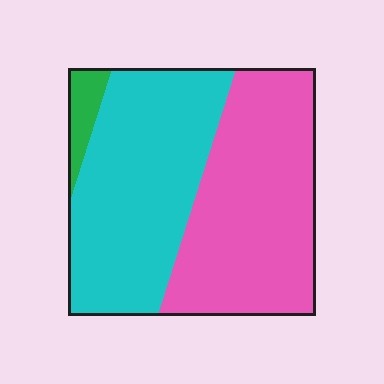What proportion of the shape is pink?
Pink covers roughly 50% of the shape.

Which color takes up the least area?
Green, at roughly 5%.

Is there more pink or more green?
Pink.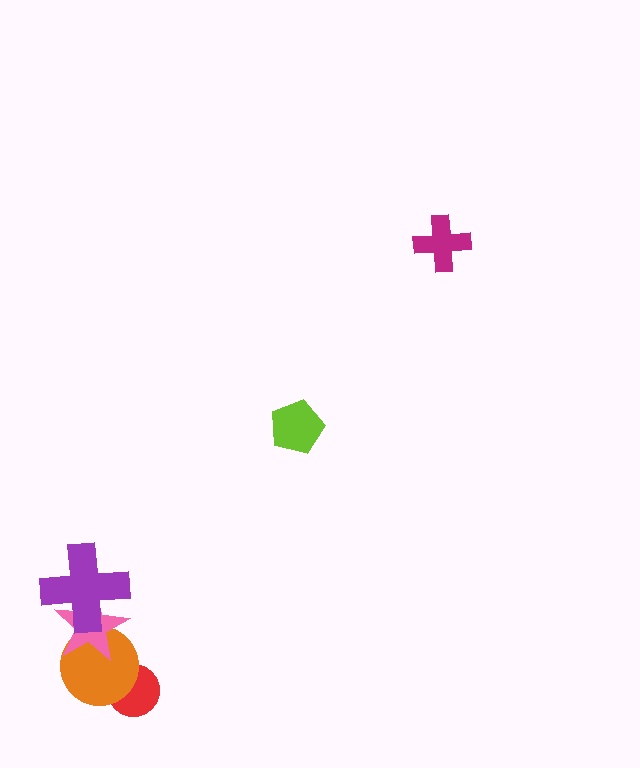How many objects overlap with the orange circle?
2 objects overlap with the orange circle.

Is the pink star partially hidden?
Yes, it is partially covered by another shape.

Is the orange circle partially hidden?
Yes, it is partially covered by another shape.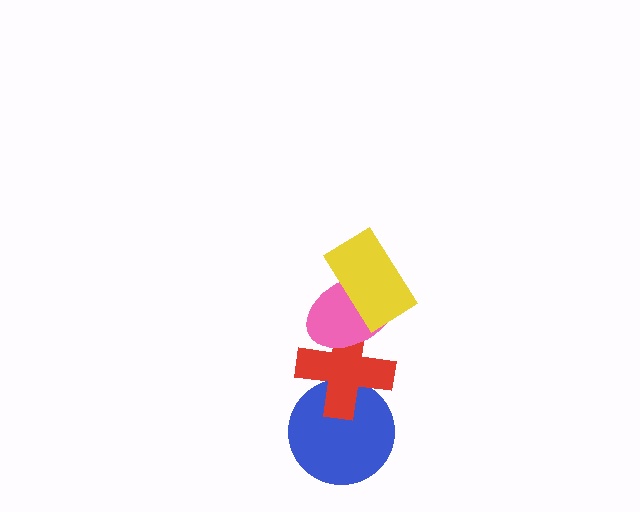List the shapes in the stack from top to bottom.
From top to bottom: the yellow rectangle, the pink ellipse, the red cross, the blue circle.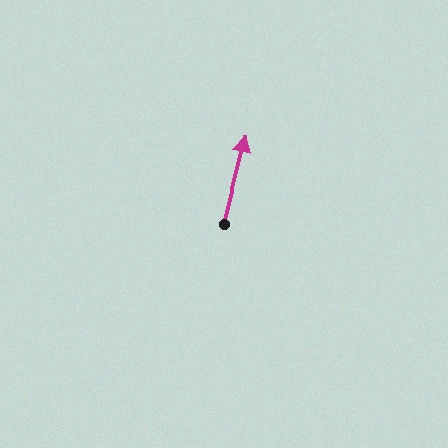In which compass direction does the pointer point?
North.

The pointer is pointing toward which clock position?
Roughly 12 o'clock.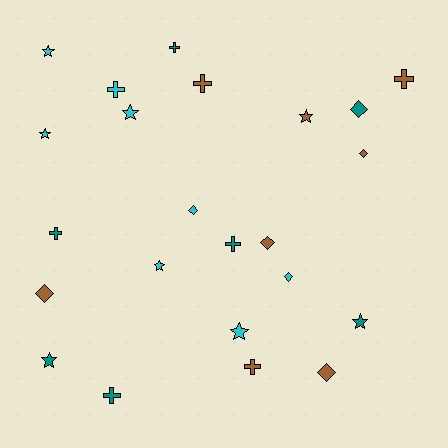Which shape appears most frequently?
Star, with 8 objects.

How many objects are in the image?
There are 23 objects.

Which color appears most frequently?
Cyan, with 8 objects.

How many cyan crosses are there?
There is 1 cyan cross.